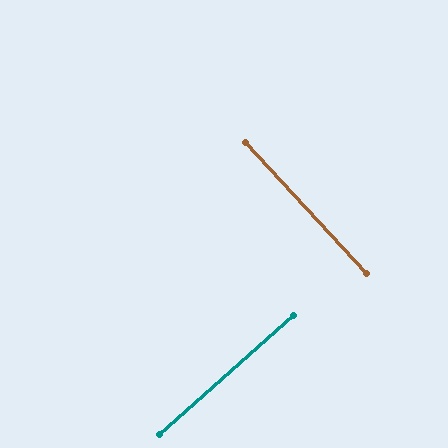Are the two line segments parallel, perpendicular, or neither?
Perpendicular — they meet at approximately 89°.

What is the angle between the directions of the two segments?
Approximately 89 degrees.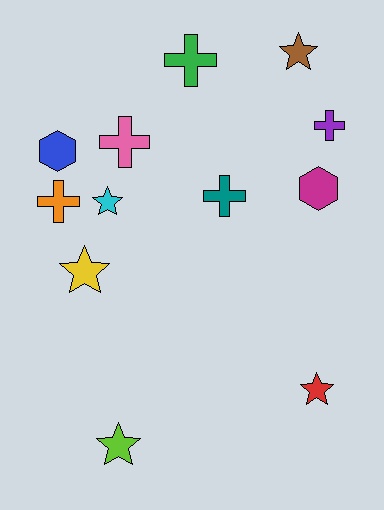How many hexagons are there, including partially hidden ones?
There are 2 hexagons.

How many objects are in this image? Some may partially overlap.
There are 12 objects.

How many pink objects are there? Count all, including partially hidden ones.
There is 1 pink object.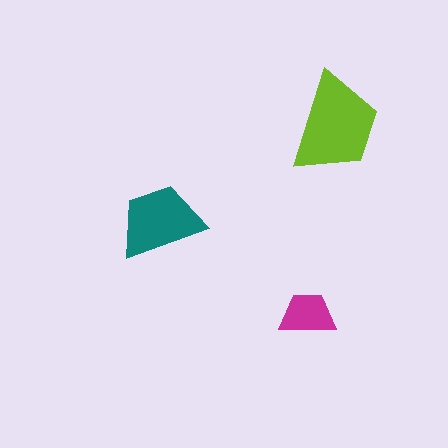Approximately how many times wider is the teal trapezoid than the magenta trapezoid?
About 1.5 times wider.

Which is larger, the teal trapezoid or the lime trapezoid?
The lime one.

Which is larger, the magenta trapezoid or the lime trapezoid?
The lime one.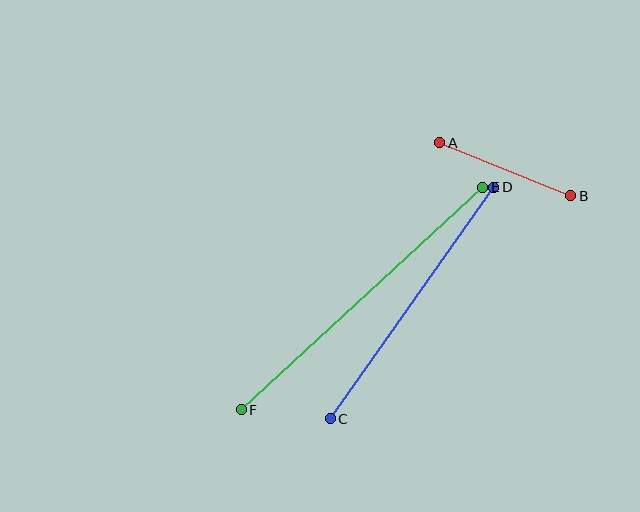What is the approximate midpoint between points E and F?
The midpoint is at approximately (362, 299) pixels.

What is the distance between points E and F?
The distance is approximately 329 pixels.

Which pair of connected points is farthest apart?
Points E and F are farthest apart.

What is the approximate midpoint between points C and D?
The midpoint is at approximately (412, 303) pixels.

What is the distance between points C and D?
The distance is approximately 283 pixels.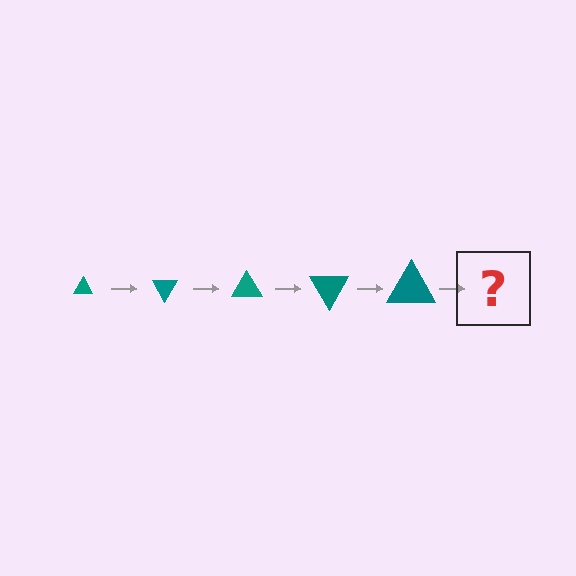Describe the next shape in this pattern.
It should be a triangle, larger than the previous one and rotated 300 degrees from the start.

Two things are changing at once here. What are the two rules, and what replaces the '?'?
The two rules are that the triangle grows larger each step and it rotates 60 degrees each step. The '?' should be a triangle, larger than the previous one and rotated 300 degrees from the start.